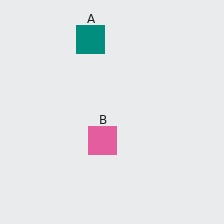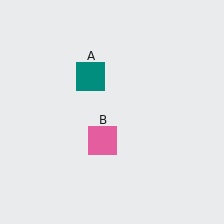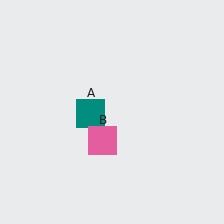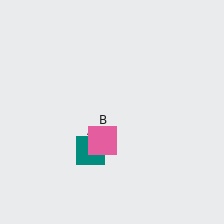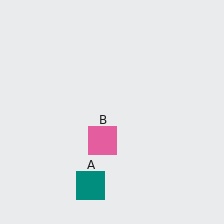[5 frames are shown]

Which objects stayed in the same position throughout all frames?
Pink square (object B) remained stationary.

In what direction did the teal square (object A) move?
The teal square (object A) moved down.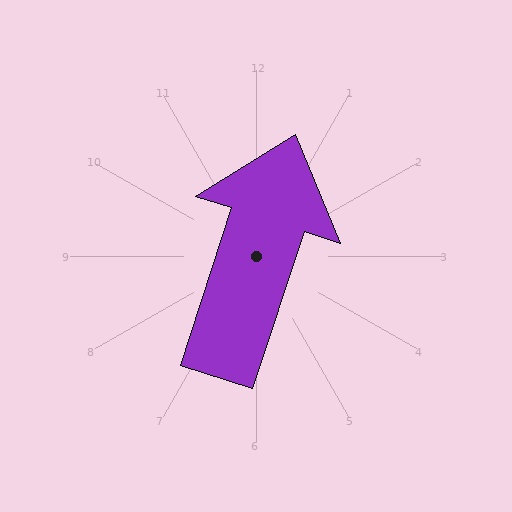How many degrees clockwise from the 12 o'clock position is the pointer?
Approximately 18 degrees.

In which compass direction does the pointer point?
North.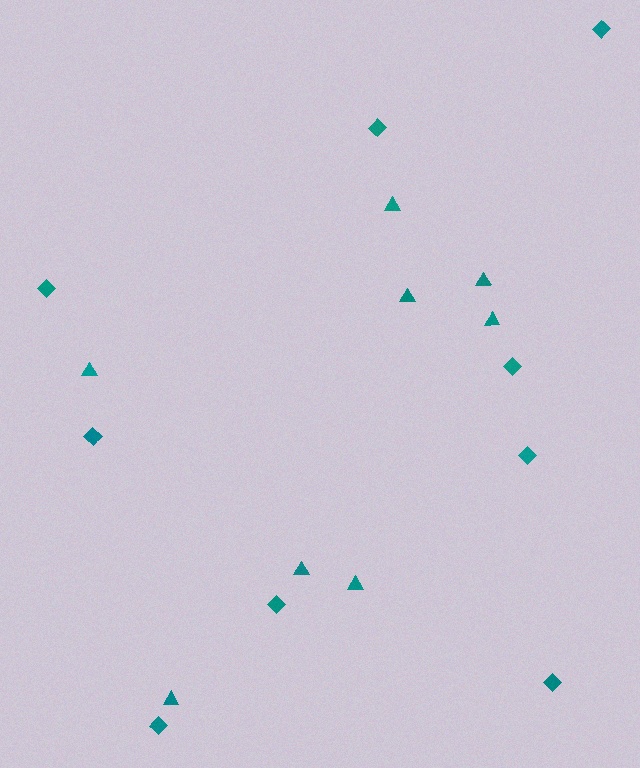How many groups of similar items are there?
There are 2 groups: one group of diamonds (9) and one group of triangles (8).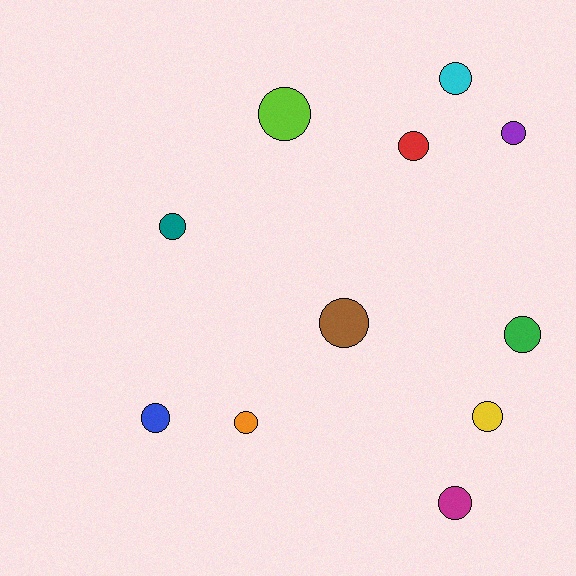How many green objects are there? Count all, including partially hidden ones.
There is 1 green object.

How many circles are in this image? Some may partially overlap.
There are 11 circles.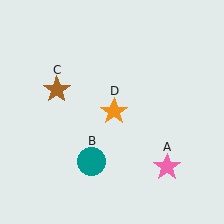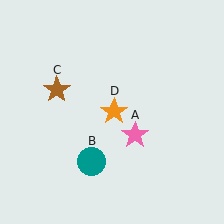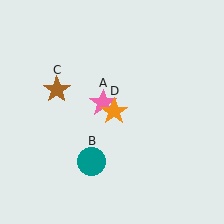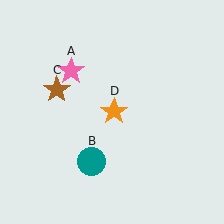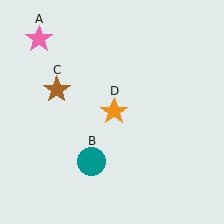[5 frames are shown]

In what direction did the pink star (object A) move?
The pink star (object A) moved up and to the left.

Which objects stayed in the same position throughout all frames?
Teal circle (object B) and brown star (object C) and orange star (object D) remained stationary.